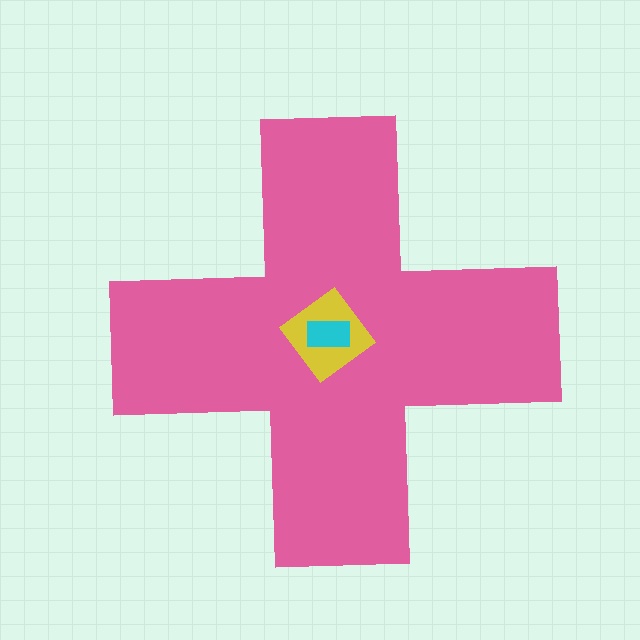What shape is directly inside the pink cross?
The yellow diamond.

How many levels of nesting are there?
3.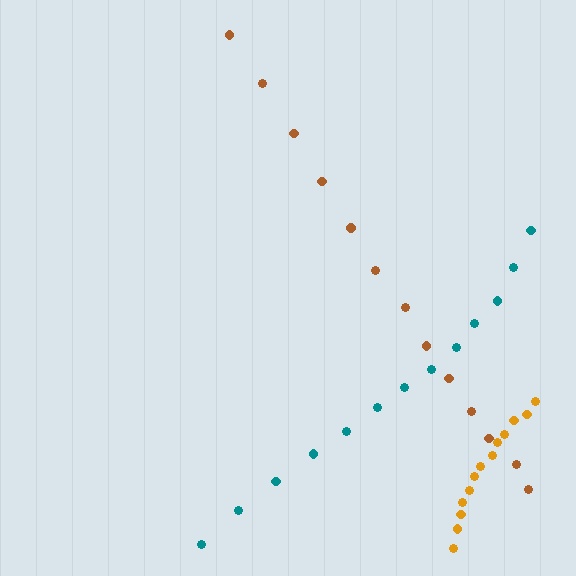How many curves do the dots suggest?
There are 3 distinct paths.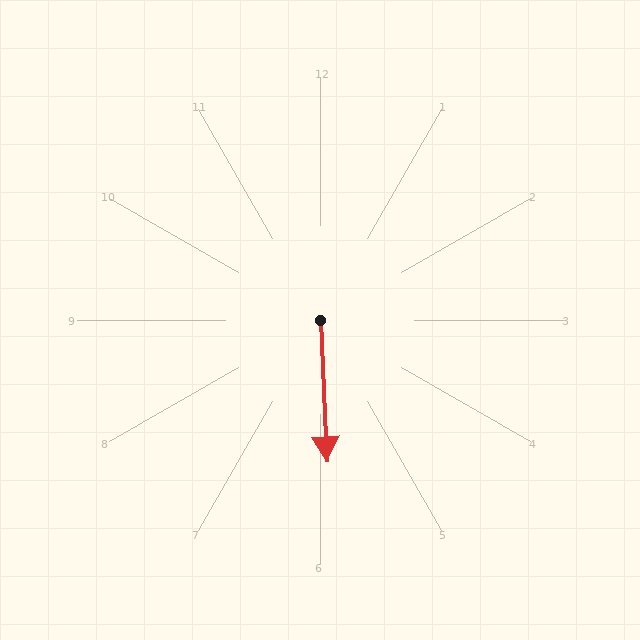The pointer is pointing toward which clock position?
Roughly 6 o'clock.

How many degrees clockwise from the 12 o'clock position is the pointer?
Approximately 177 degrees.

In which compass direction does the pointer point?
South.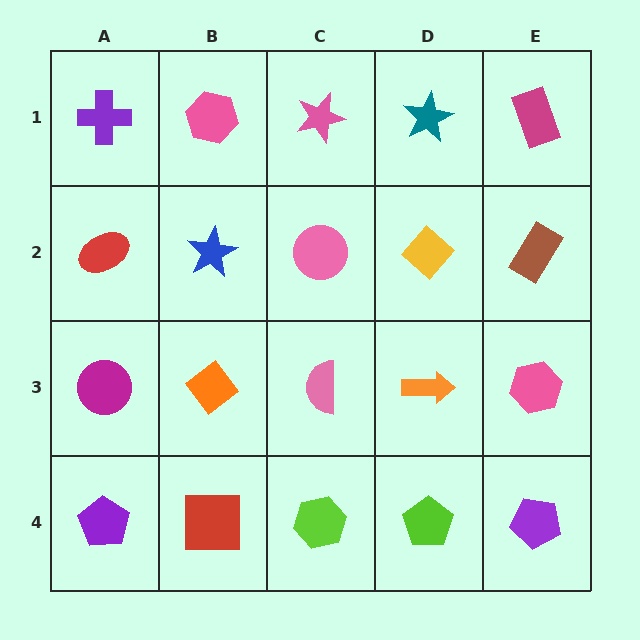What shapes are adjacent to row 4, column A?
A magenta circle (row 3, column A), a red square (row 4, column B).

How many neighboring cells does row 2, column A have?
3.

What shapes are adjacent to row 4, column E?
A pink hexagon (row 3, column E), a lime pentagon (row 4, column D).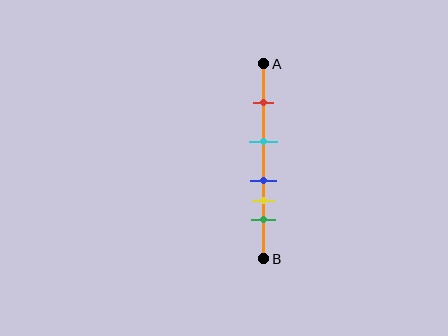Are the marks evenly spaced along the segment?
No, the marks are not evenly spaced.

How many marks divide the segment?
There are 5 marks dividing the segment.